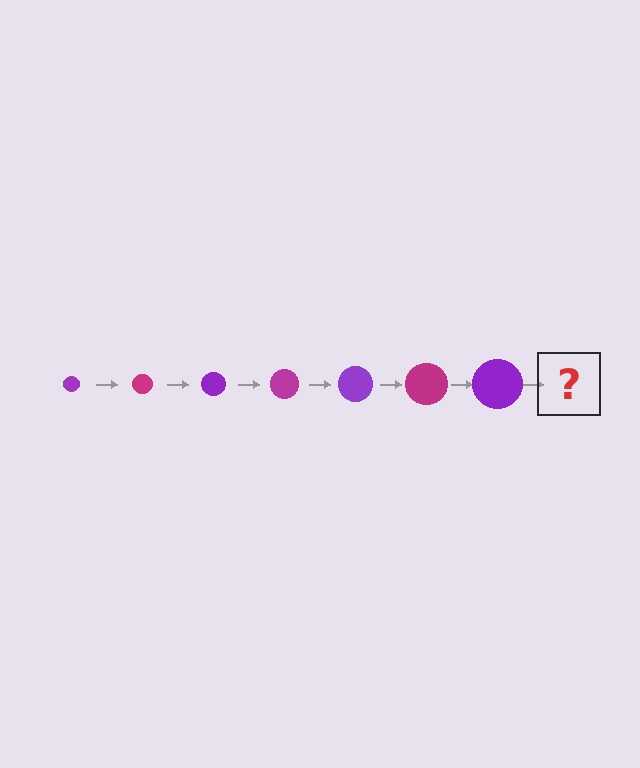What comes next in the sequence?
The next element should be a magenta circle, larger than the previous one.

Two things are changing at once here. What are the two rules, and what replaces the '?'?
The two rules are that the circle grows larger each step and the color cycles through purple and magenta. The '?' should be a magenta circle, larger than the previous one.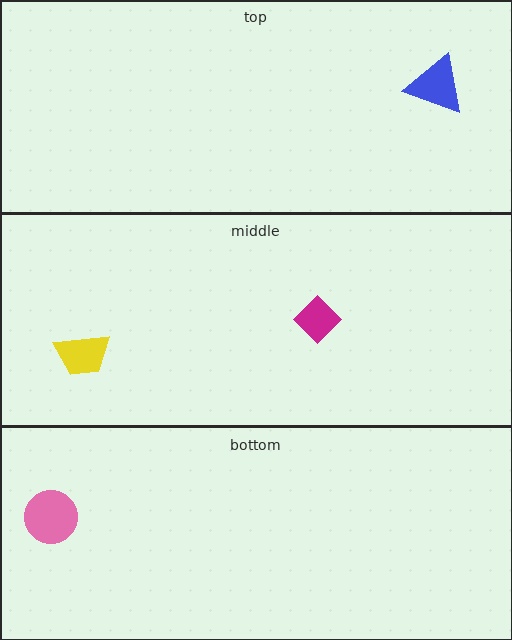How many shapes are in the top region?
1.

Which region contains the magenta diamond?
The middle region.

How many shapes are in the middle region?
2.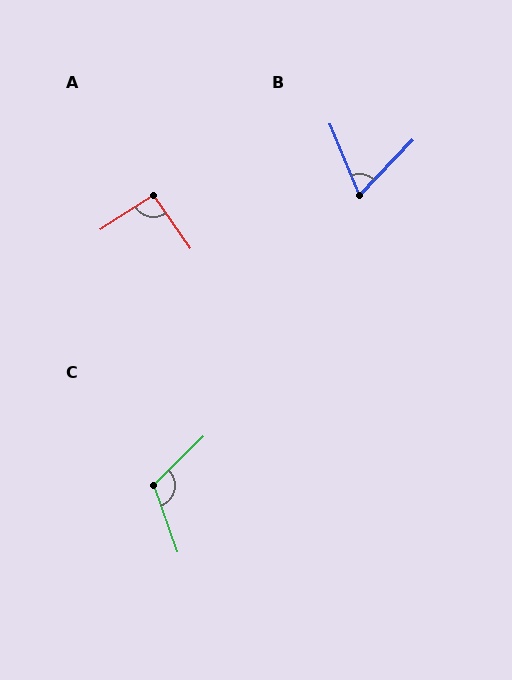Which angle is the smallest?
B, at approximately 66 degrees.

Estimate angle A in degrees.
Approximately 92 degrees.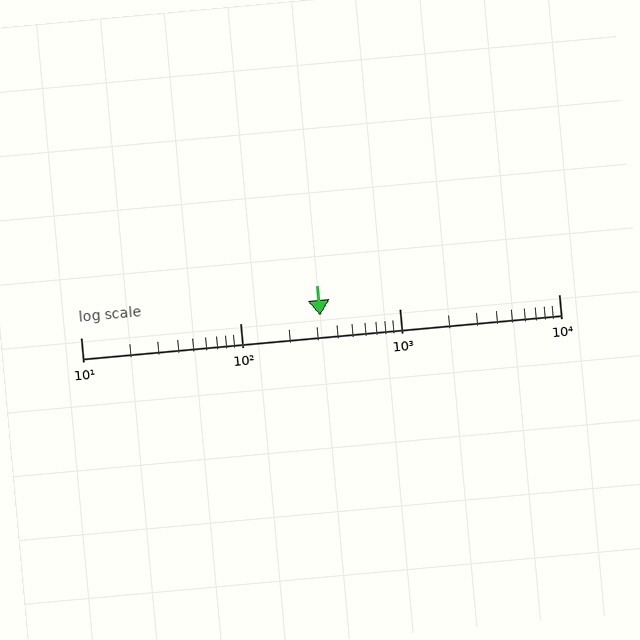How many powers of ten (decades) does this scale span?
The scale spans 3 decades, from 10 to 10000.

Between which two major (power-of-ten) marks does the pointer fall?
The pointer is between 100 and 1000.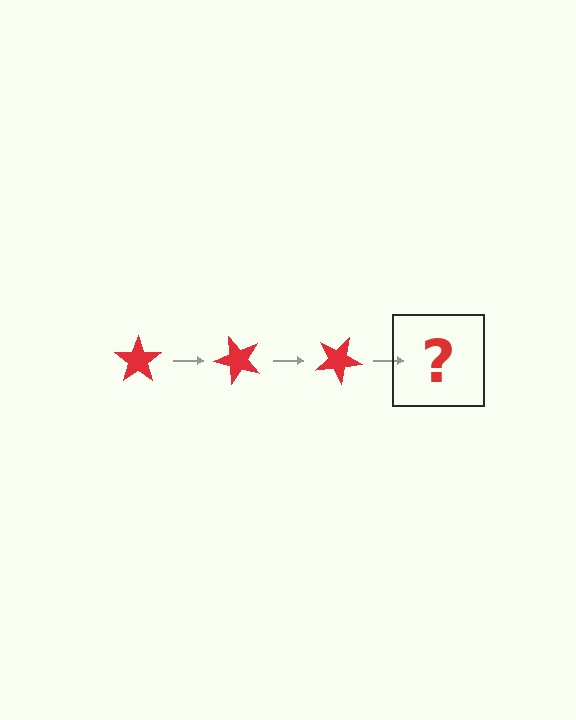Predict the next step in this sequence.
The next step is a red star rotated 150 degrees.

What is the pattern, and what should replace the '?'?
The pattern is that the star rotates 50 degrees each step. The '?' should be a red star rotated 150 degrees.